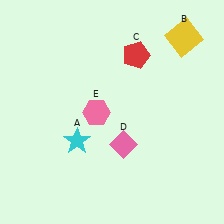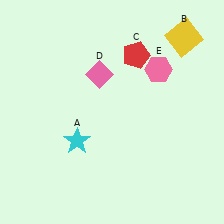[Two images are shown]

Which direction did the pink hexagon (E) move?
The pink hexagon (E) moved right.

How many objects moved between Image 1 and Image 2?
2 objects moved between the two images.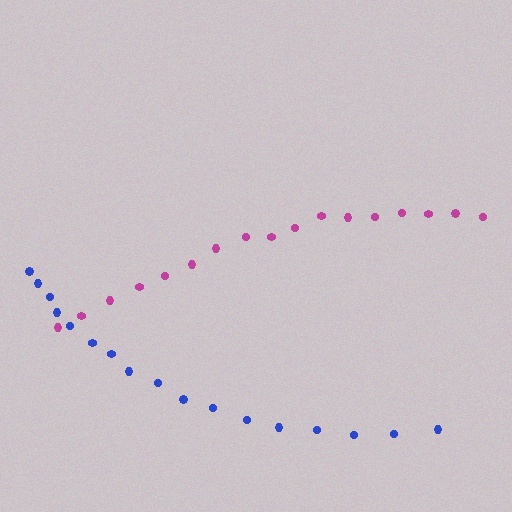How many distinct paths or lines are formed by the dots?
There are 2 distinct paths.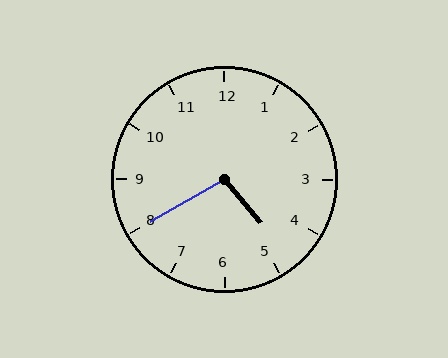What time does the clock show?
4:40.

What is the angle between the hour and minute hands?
Approximately 100 degrees.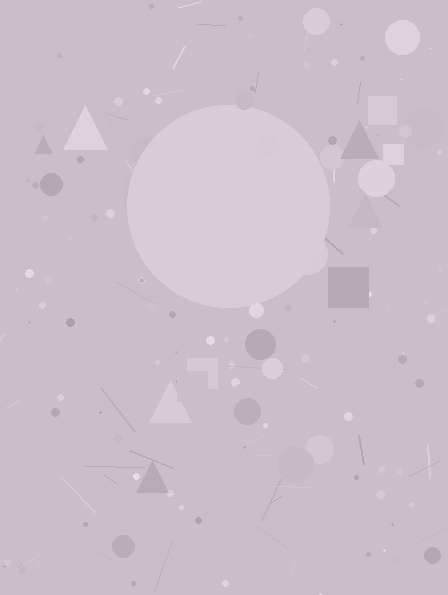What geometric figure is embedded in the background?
A circle is embedded in the background.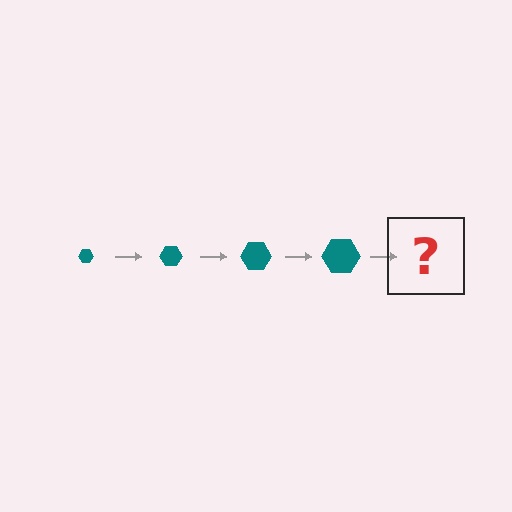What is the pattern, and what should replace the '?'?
The pattern is that the hexagon gets progressively larger each step. The '?' should be a teal hexagon, larger than the previous one.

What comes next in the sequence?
The next element should be a teal hexagon, larger than the previous one.